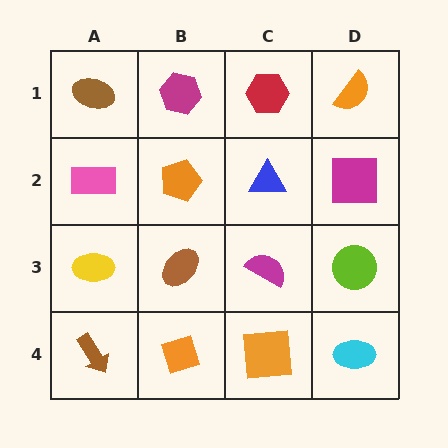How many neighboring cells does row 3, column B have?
4.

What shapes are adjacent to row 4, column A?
A yellow ellipse (row 3, column A), an orange diamond (row 4, column B).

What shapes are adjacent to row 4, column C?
A magenta semicircle (row 3, column C), an orange diamond (row 4, column B), a cyan ellipse (row 4, column D).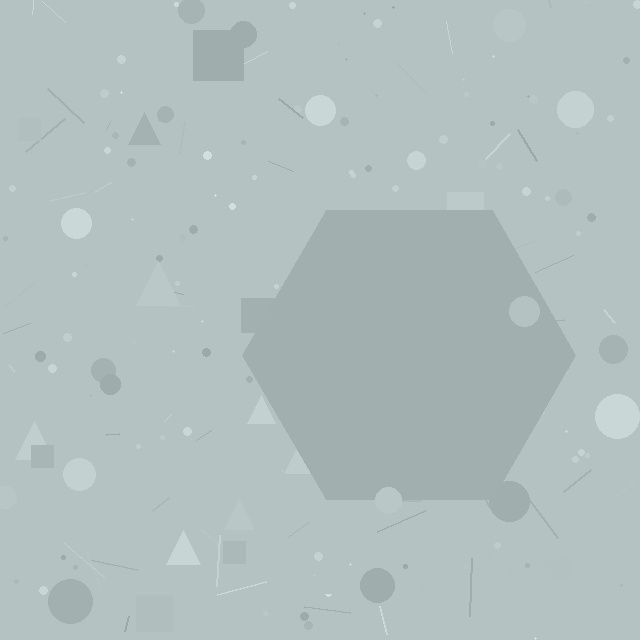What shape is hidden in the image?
A hexagon is hidden in the image.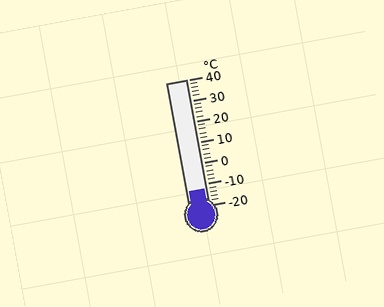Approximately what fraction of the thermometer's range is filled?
The thermometer is filled to approximately 15% of its range.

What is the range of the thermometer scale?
The thermometer scale ranges from -20°C to 40°C.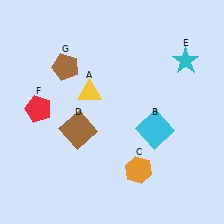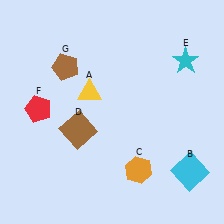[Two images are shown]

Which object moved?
The cyan square (B) moved down.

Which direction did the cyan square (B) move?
The cyan square (B) moved down.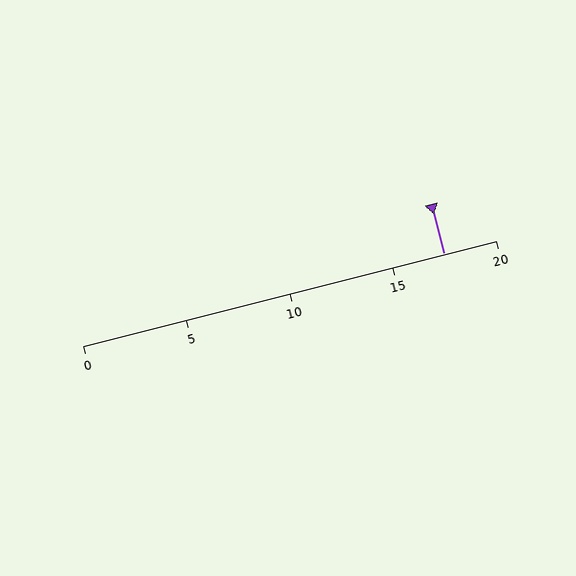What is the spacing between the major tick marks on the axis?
The major ticks are spaced 5 apart.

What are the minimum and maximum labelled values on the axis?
The axis runs from 0 to 20.